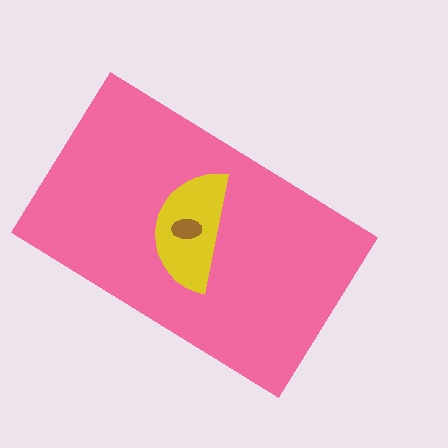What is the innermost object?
The brown ellipse.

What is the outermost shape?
The pink rectangle.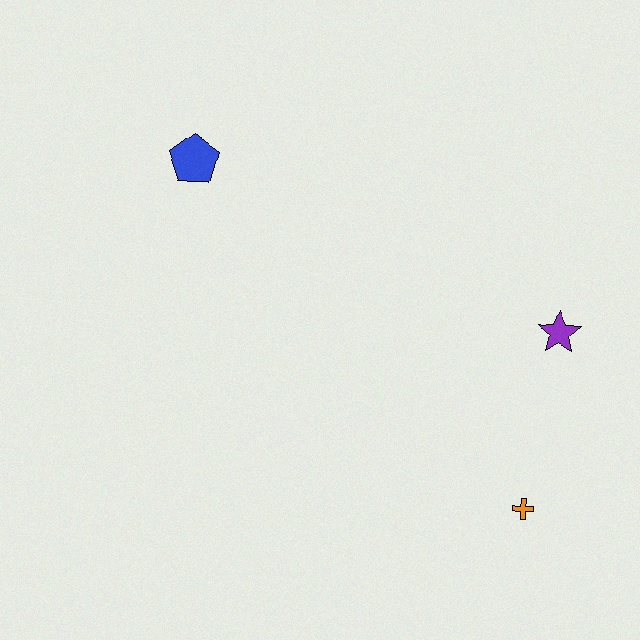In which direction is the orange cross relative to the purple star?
The orange cross is below the purple star.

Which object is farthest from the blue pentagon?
The orange cross is farthest from the blue pentagon.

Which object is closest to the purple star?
The orange cross is closest to the purple star.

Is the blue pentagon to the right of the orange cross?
No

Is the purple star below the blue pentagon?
Yes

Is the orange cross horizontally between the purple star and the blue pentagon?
Yes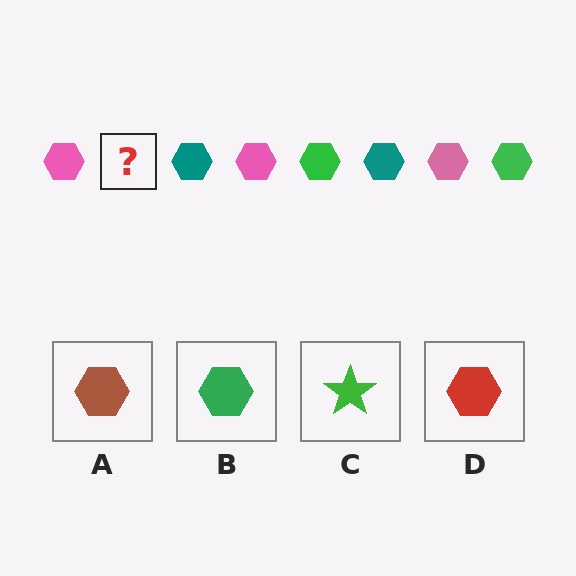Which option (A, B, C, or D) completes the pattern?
B.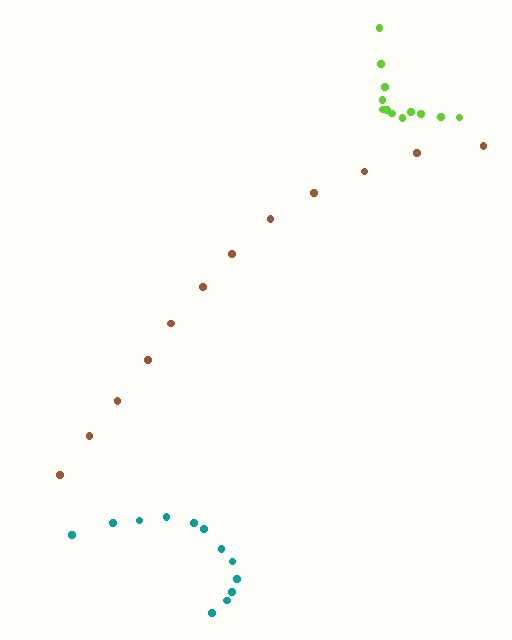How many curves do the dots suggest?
There are 3 distinct paths.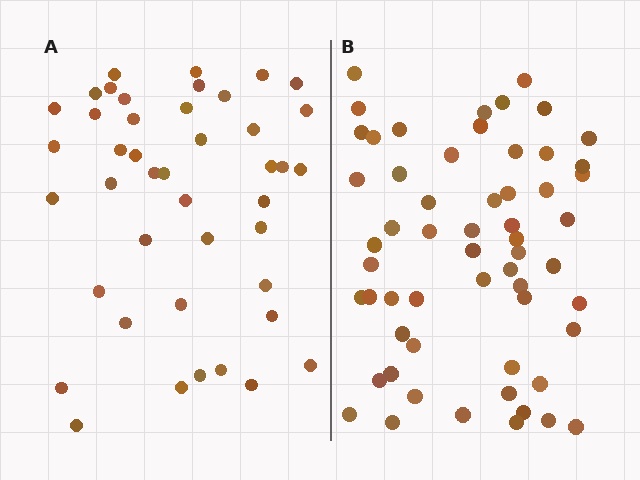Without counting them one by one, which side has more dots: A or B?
Region B (the right region) has more dots.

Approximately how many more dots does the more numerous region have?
Region B has approximately 15 more dots than region A.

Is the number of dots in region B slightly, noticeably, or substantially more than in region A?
Region B has noticeably more, but not dramatically so. The ratio is roughly 1.3 to 1.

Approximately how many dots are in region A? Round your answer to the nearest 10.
About 40 dots. (The exact count is 43, which rounds to 40.)